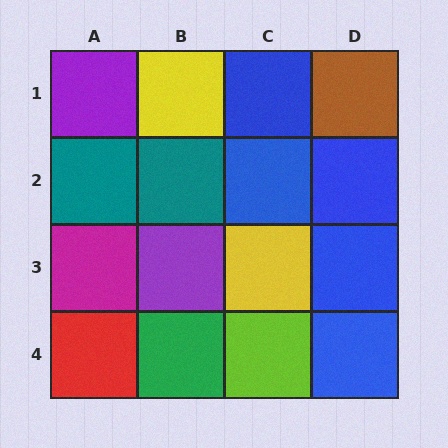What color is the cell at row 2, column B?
Teal.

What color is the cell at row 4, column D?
Blue.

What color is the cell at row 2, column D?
Blue.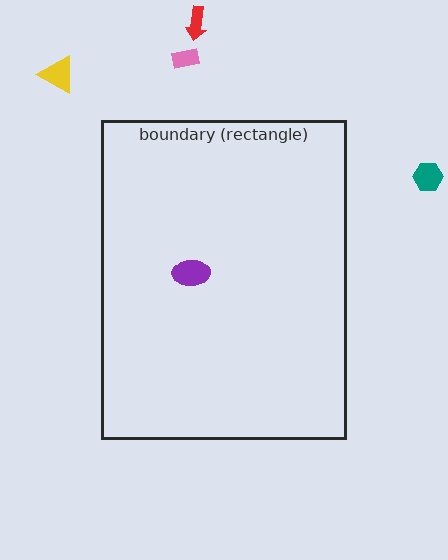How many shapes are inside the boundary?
1 inside, 4 outside.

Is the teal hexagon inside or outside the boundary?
Outside.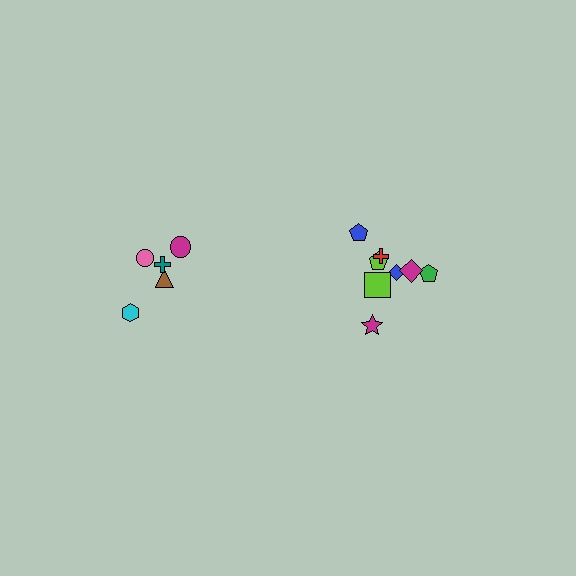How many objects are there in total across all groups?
There are 13 objects.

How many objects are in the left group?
There are 5 objects.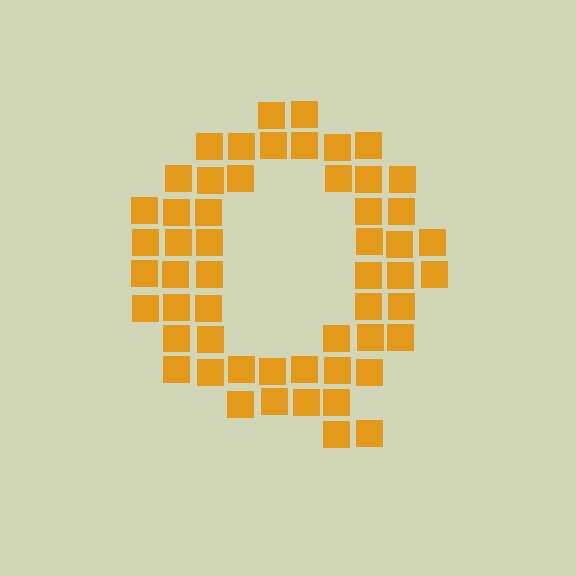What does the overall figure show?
The overall figure shows the letter Q.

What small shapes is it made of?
It is made of small squares.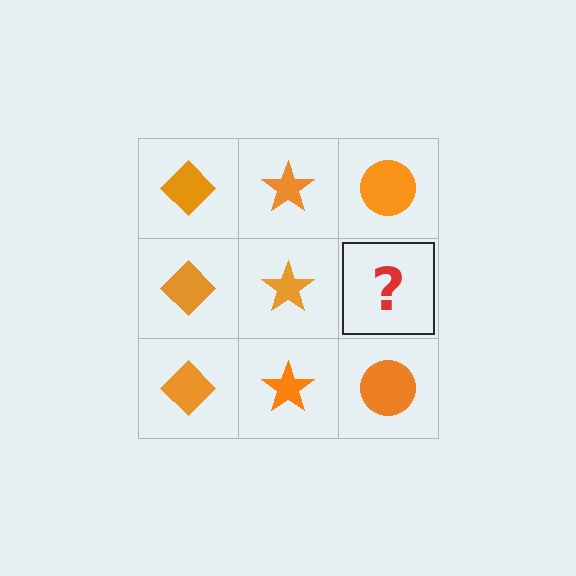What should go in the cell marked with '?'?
The missing cell should contain an orange circle.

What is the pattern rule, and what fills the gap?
The rule is that each column has a consistent shape. The gap should be filled with an orange circle.